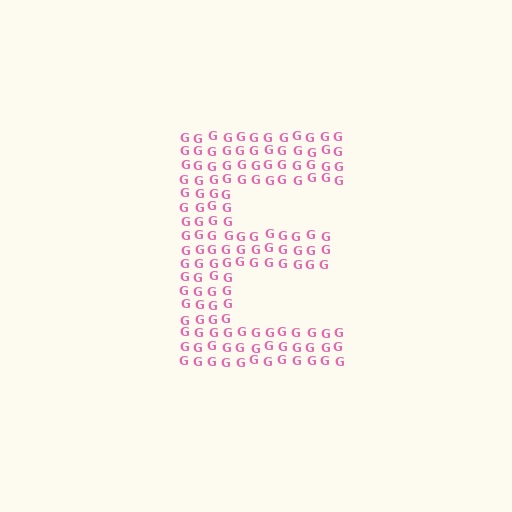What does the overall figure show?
The overall figure shows the letter E.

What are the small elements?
The small elements are letter G's.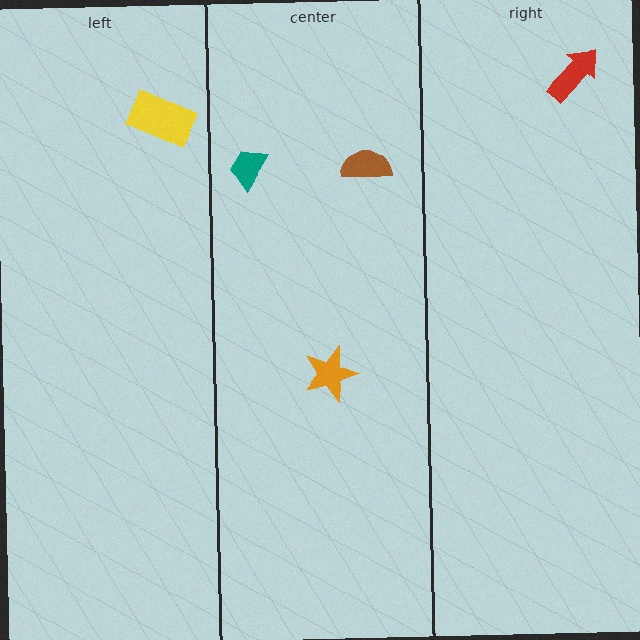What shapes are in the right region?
The red arrow.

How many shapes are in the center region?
3.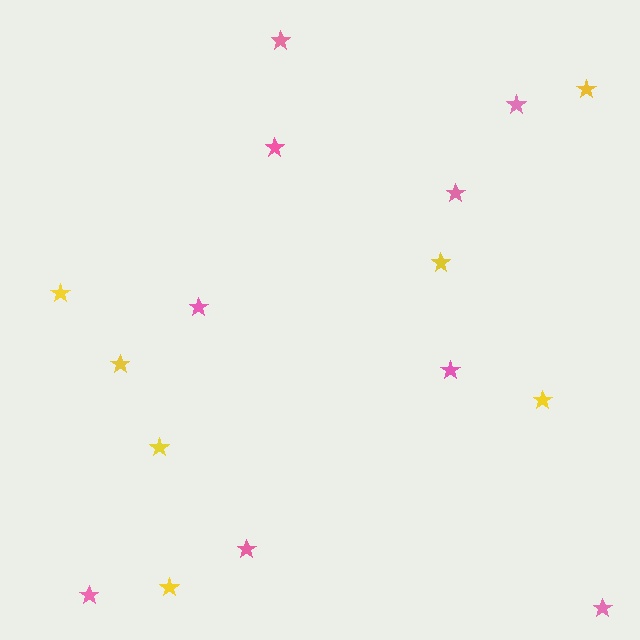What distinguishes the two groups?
There are 2 groups: one group of pink stars (9) and one group of yellow stars (7).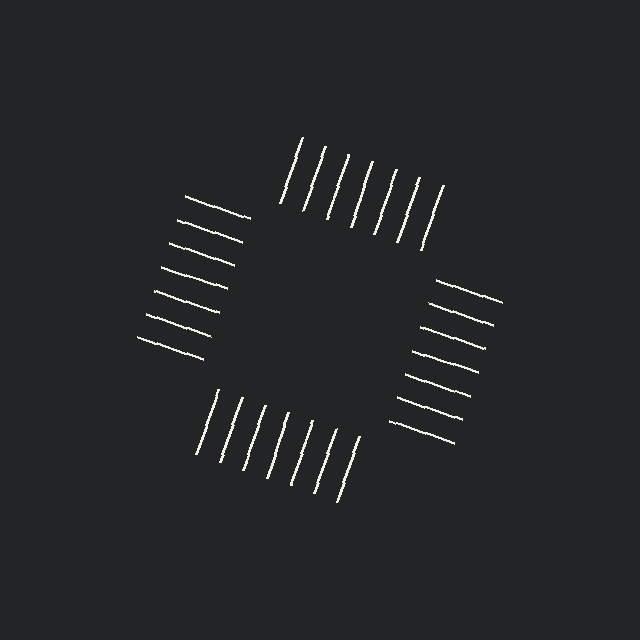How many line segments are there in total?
28 — 7 along each of the 4 edges.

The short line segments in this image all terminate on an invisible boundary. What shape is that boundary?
An illusory square — the line segments terminate on its edges but no continuous stroke is drawn.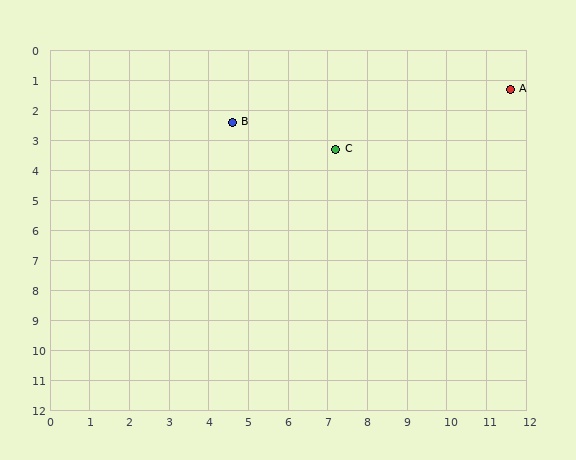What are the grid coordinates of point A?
Point A is at approximately (11.6, 1.3).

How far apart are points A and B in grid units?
Points A and B are about 7.1 grid units apart.